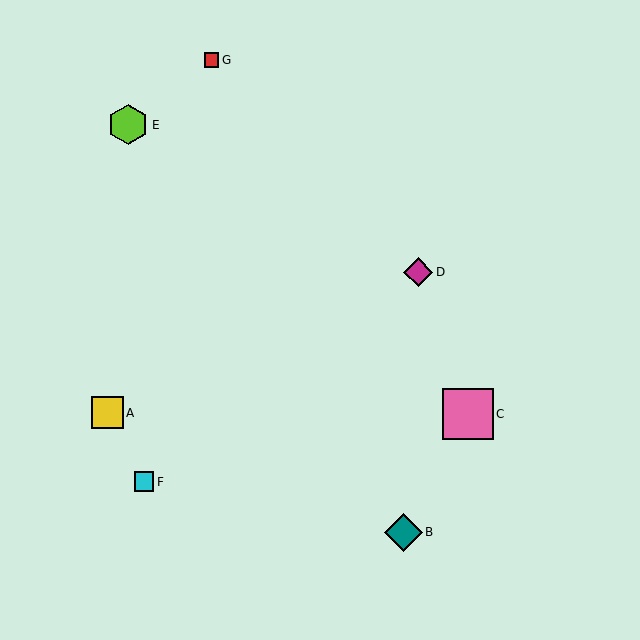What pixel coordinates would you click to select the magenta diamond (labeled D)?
Click at (418, 272) to select the magenta diamond D.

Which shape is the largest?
The pink square (labeled C) is the largest.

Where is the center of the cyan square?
The center of the cyan square is at (144, 482).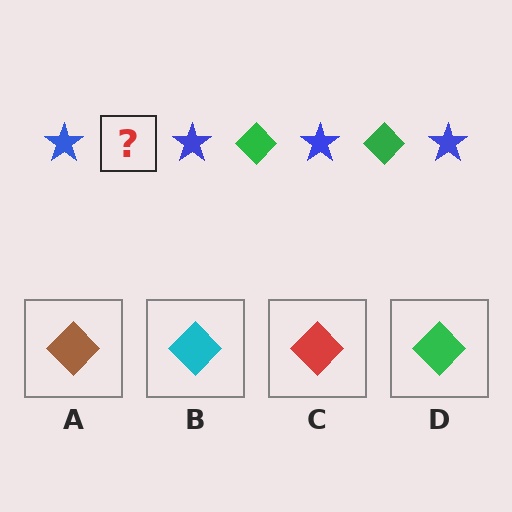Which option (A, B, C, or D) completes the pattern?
D.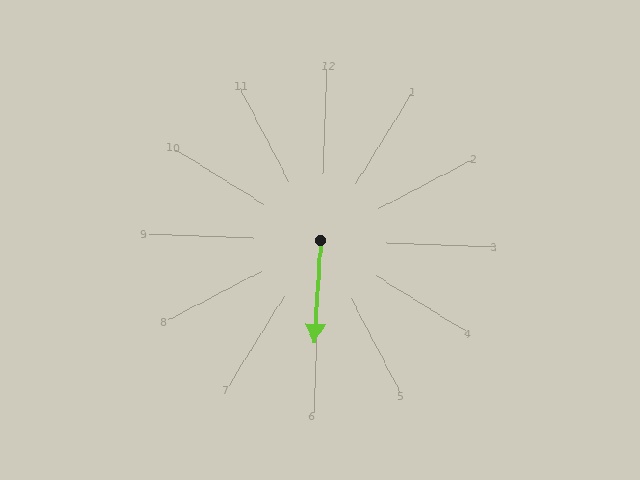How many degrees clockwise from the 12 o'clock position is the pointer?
Approximately 181 degrees.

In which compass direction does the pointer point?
South.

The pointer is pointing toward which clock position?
Roughly 6 o'clock.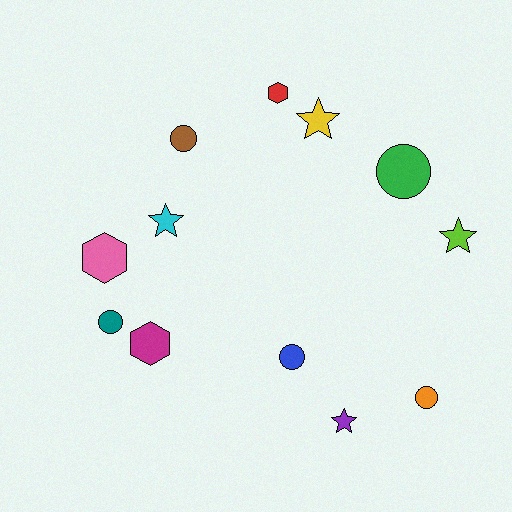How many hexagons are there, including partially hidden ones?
There are 3 hexagons.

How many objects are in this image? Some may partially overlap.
There are 12 objects.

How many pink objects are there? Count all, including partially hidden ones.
There is 1 pink object.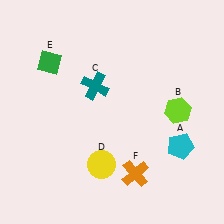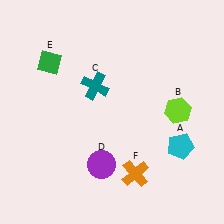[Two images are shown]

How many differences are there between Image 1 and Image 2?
There is 1 difference between the two images.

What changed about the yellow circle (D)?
In Image 1, D is yellow. In Image 2, it changed to purple.